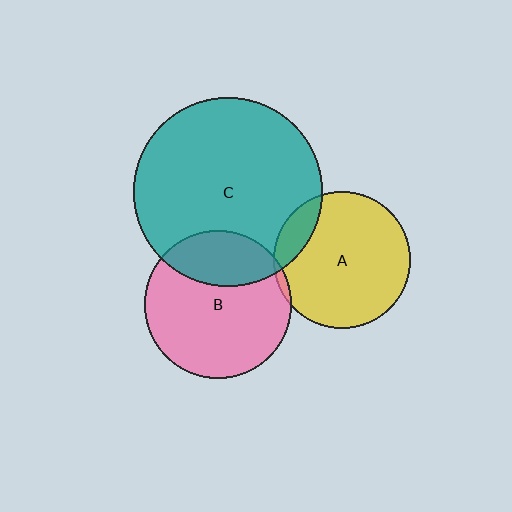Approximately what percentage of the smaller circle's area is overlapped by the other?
Approximately 30%.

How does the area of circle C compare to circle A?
Approximately 1.9 times.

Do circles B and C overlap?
Yes.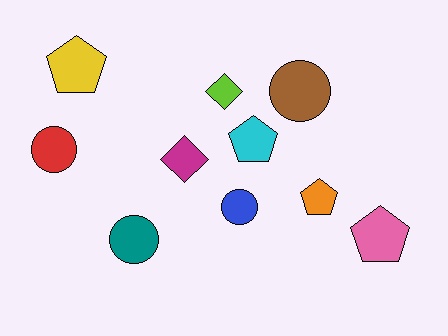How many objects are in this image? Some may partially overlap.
There are 10 objects.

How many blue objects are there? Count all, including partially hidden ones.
There is 1 blue object.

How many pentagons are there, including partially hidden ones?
There are 4 pentagons.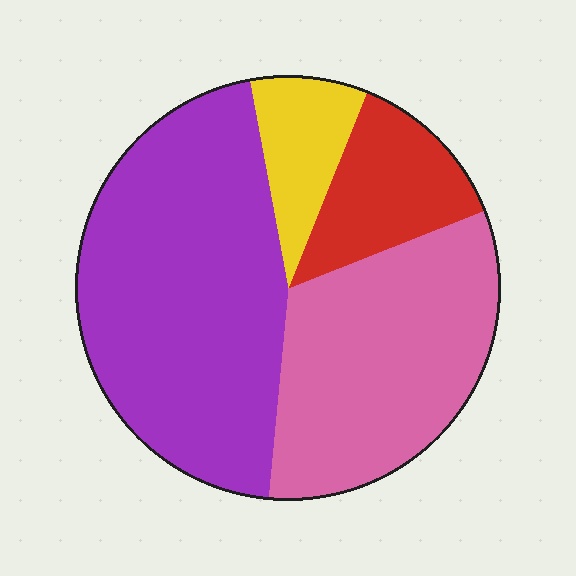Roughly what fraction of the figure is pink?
Pink takes up about one third (1/3) of the figure.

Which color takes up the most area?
Purple, at roughly 45%.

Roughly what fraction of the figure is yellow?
Yellow takes up about one tenth (1/10) of the figure.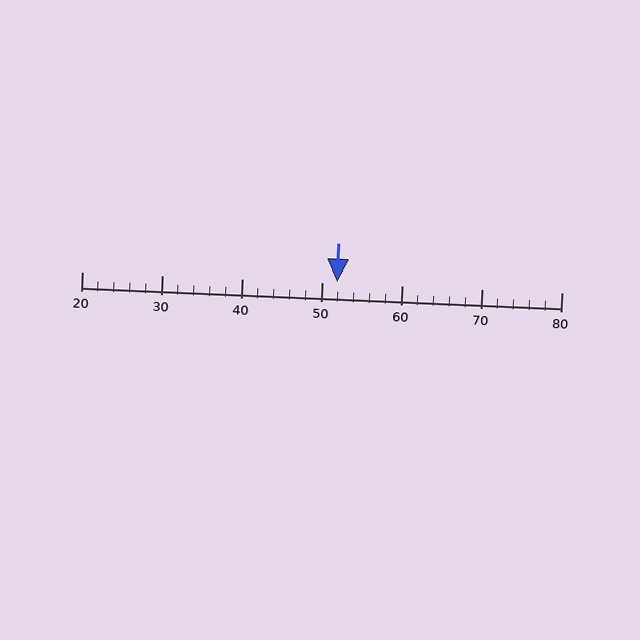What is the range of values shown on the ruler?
The ruler shows values from 20 to 80.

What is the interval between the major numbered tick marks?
The major tick marks are spaced 10 units apart.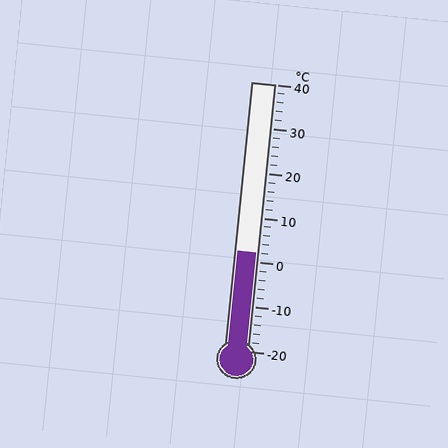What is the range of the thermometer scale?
The thermometer scale ranges from -20°C to 40°C.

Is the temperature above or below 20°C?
The temperature is below 20°C.